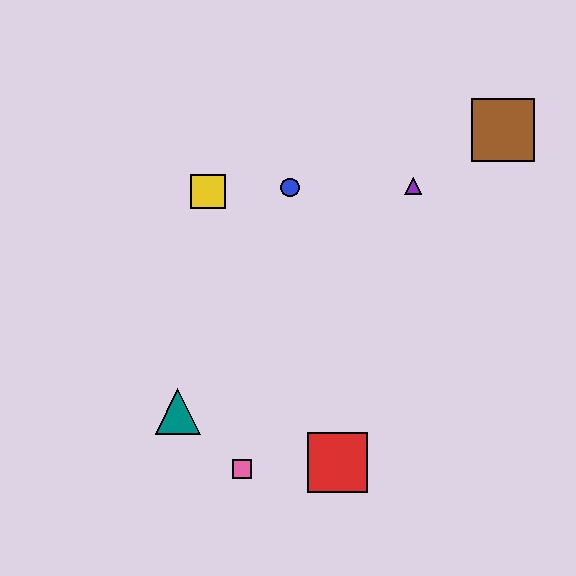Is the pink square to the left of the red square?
Yes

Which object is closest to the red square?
The pink square is closest to the red square.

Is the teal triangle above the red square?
Yes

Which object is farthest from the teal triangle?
The brown square is farthest from the teal triangle.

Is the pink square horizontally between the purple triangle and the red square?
No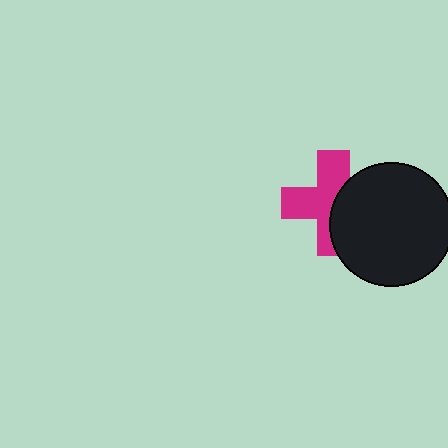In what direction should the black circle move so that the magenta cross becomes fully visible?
The black circle should move right. That is the shortest direction to clear the overlap and leave the magenta cross fully visible.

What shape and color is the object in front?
The object in front is a black circle.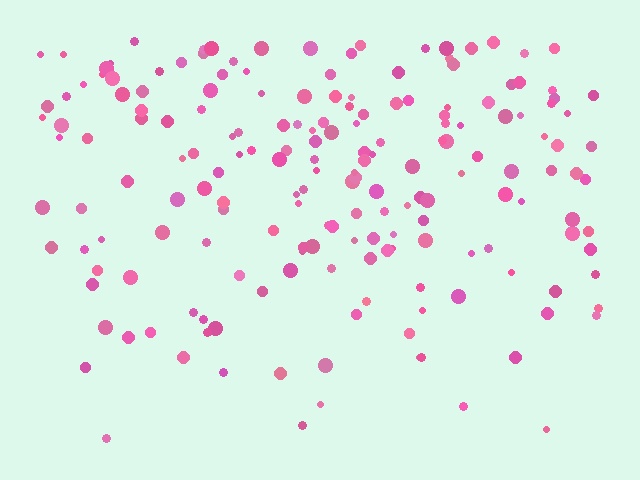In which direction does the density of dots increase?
From bottom to top, with the top side densest.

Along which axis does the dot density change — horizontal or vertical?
Vertical.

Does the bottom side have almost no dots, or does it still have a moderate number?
Still a moderate number, just noticeably fewer than the top.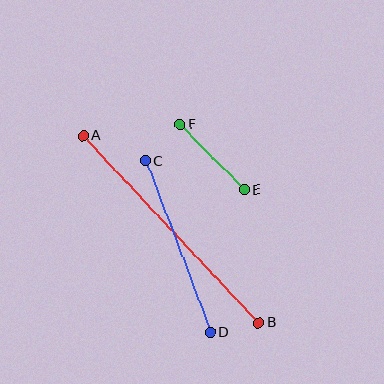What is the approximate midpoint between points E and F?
The midpoint is at approximately (212, 157) pixels.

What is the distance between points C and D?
The distance is approximately 184 pixels.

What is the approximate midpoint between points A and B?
The midpoint is at approximately (171, 229) pixels.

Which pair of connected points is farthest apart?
Points A and B are farthest apart.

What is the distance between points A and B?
The distance is approximately 257 pixels.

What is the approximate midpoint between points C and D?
The midpoint is at approximately (178, 247) pixels.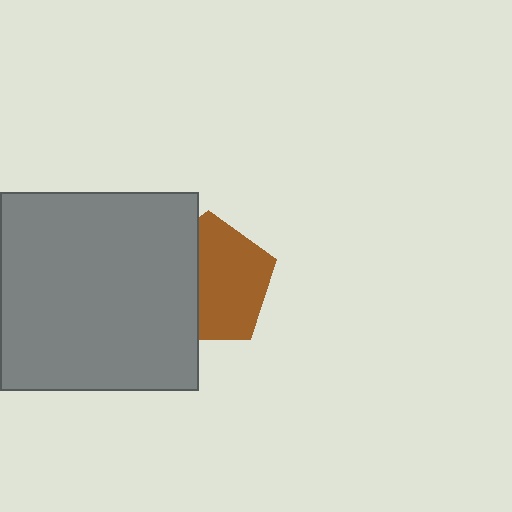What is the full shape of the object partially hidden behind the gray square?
The partially hidden object is a brown pentagon.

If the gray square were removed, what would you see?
You would see the complete brown pentagon.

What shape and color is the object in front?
The object in front is a gray square.